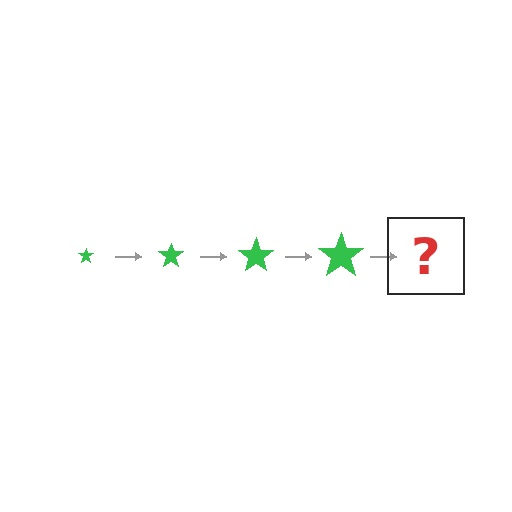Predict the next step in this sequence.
The next step is a green star, larger than the previous one.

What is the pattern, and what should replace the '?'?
The pattern is that the star gets progressively larger each step. The '?' should be a green star, larger than the previous one.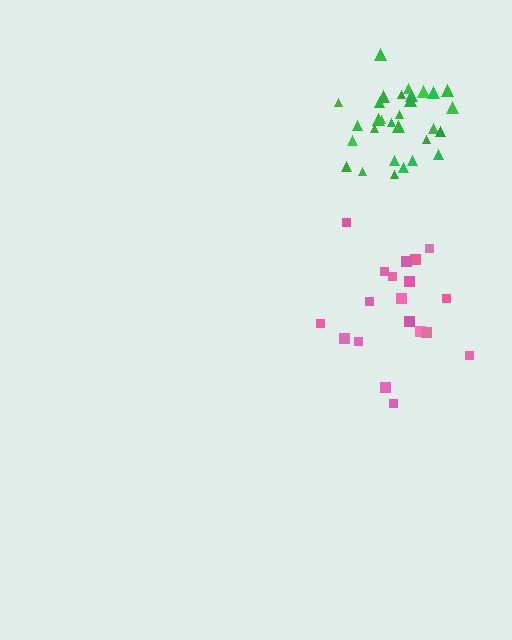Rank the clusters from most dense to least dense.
green, pink.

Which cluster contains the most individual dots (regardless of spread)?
Green (30).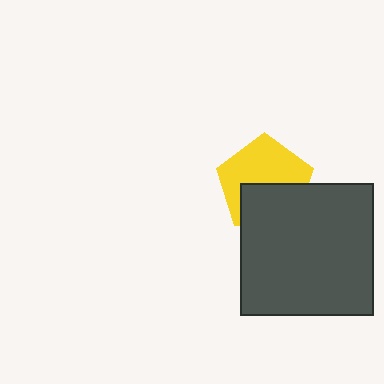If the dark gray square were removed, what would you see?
You would see the complete yellow pentagon.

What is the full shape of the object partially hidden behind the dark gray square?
The partially hidden object is a yellow pentagon.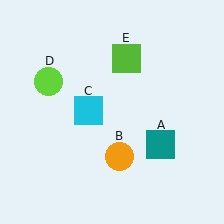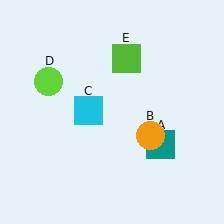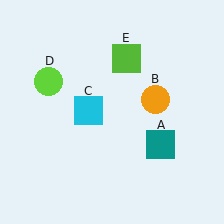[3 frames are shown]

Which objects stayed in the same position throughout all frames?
Teal square (object A) and cyan square (object C) and lime circle (object D) and lime square (object E) remained stationary.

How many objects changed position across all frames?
1 object changed position: orange circle (object B).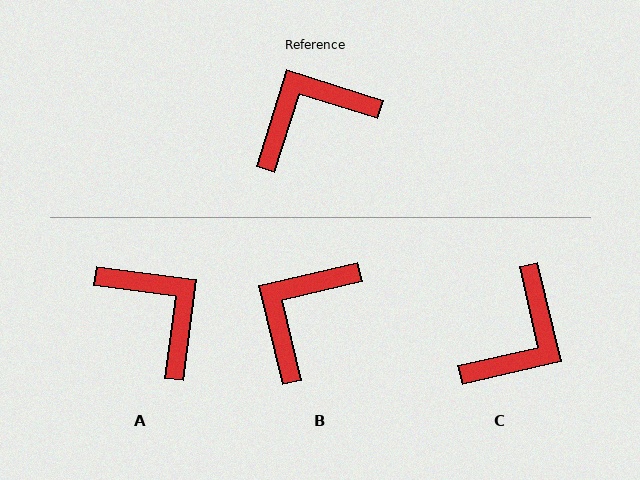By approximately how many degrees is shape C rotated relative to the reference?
Approximately 149 degrees clockwise.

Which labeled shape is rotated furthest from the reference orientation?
C, about 149 degrees away.